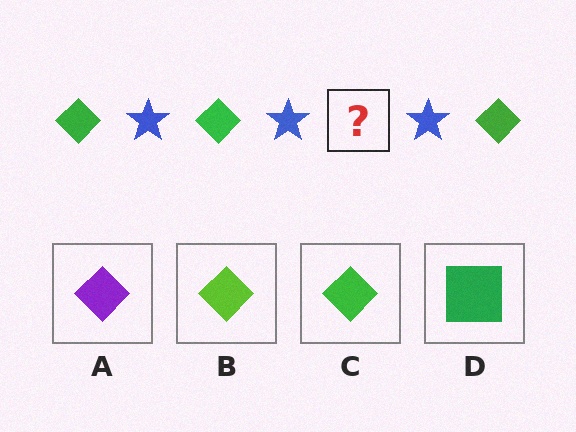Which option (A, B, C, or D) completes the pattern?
C.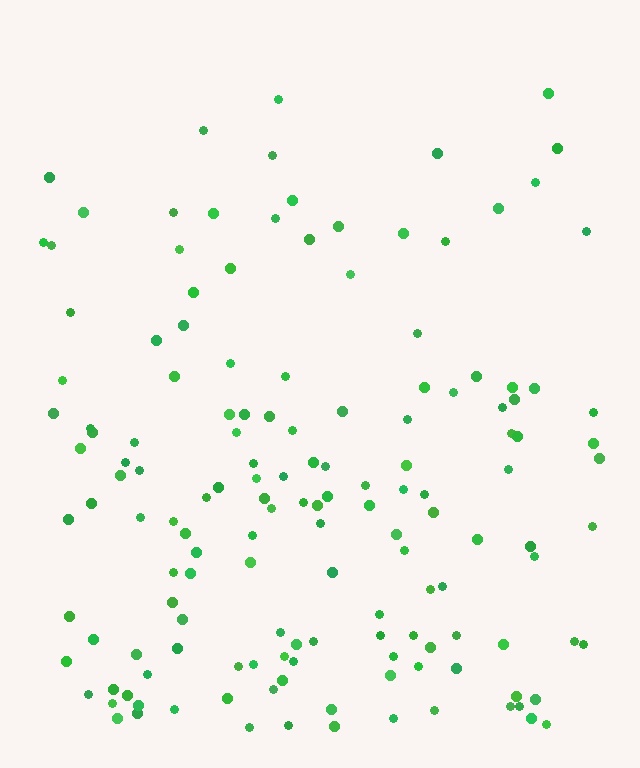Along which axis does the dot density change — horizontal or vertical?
Vertical.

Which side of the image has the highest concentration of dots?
The bottom.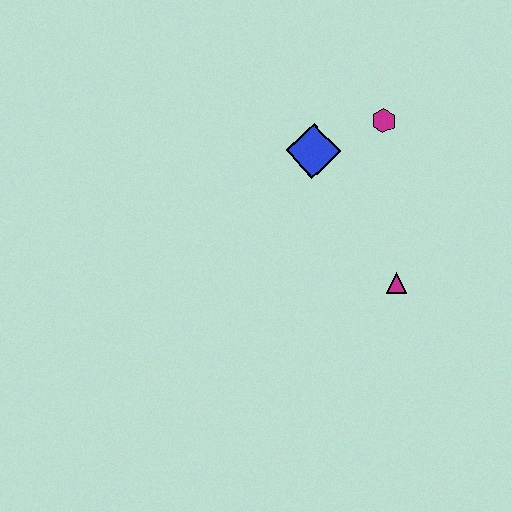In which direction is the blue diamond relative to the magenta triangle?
The blue diamond is above the magenta triangle.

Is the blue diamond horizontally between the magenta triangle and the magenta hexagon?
No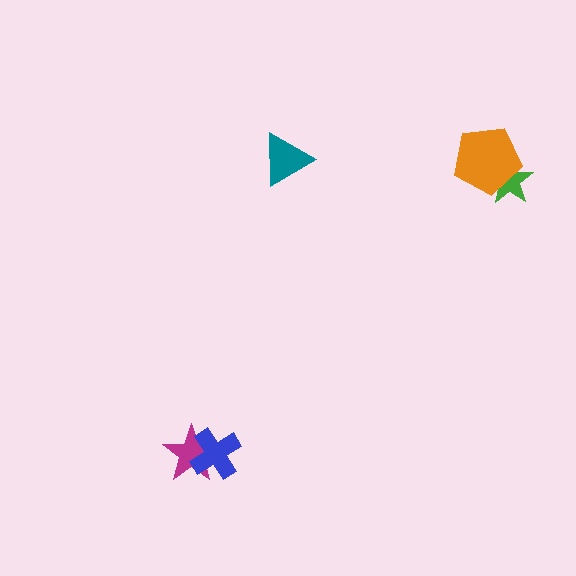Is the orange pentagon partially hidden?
No, no other shape covers it.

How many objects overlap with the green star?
1 object overlaps with the green star.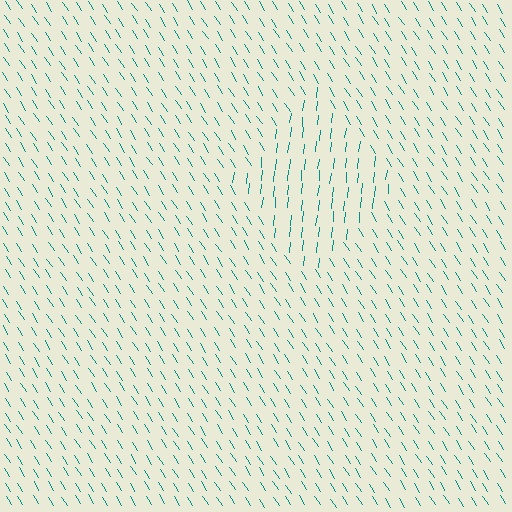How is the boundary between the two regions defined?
The boundary is defined purely by a change in line orientation (approximately 39 degrees difference). All lines are the same color and thickness.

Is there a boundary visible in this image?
Yes, there is a texture boundary formed by a change in line orientation.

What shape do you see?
I see a diamond.